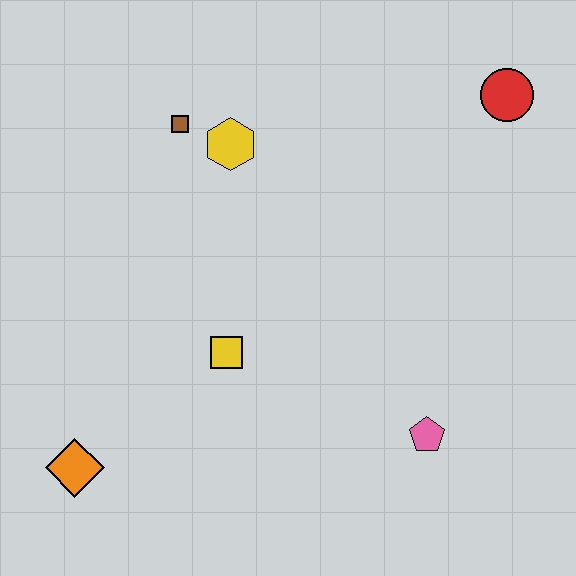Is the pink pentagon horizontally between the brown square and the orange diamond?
No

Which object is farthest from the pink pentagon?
The brown square is farthest from the pink pentagon.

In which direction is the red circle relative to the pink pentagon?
The red circle is above the pink pentagon.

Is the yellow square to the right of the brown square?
Yes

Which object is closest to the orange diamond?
The yellow square is closest to the orange diamond.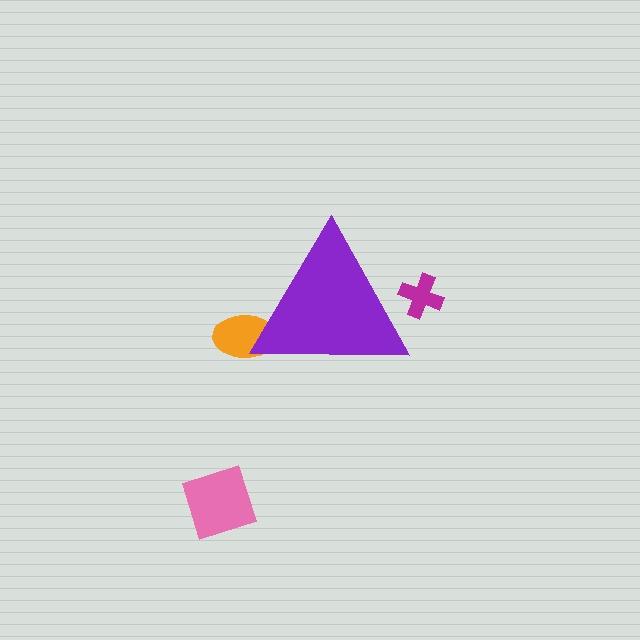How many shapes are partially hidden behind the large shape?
2 shapes are partially hidden.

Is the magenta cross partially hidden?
Yes, the magenta cross is partially hidden behind the purple triangle.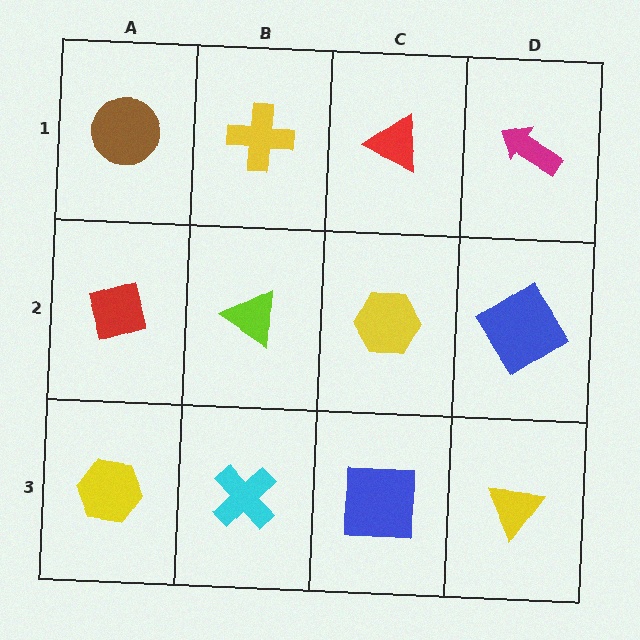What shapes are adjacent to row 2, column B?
A yellow cross (row 1, column B), a cyan cross (row 3, column B), a red square (row 2, column A), a yellow hexagon (row 2, column C).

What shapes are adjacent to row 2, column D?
A magenta arrow (row 1, column D), a yellow triangle (row 3, column D), a yellow hexagon (row 2, column C).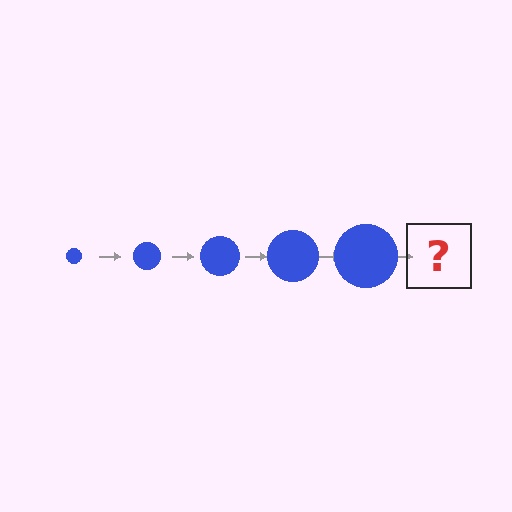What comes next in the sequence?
The next element should be a blue circle, larger than the previous one.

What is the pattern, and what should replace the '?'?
The pattern is that the circle gets progressively larger each step. The '?' should be a blue circle, larger than the previous one.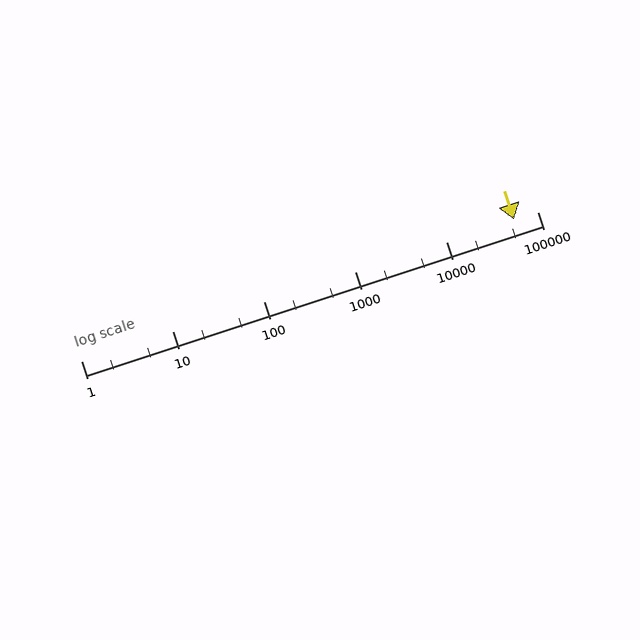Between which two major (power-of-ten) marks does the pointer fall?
The pointer is between 10000 and 100000.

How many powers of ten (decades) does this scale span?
The scale spans 5 decades, from 1 to 100000.